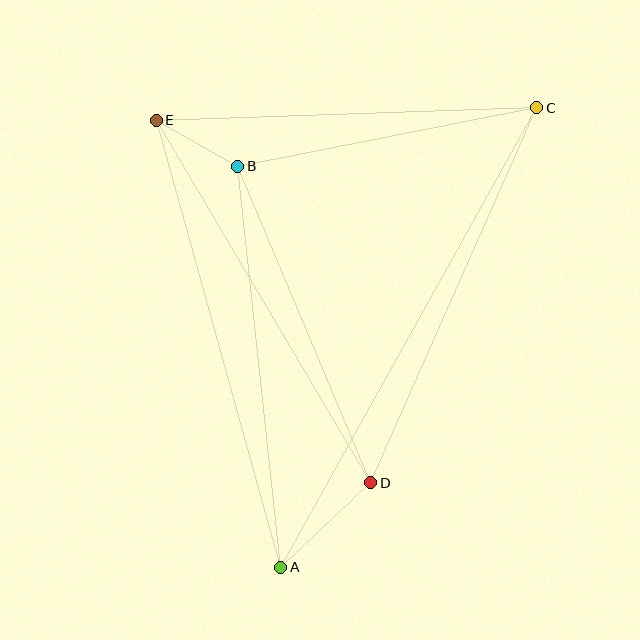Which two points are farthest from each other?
Points A and C are farthest from each other.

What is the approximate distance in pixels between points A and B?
The distance between A and B is approximately 404 pixels.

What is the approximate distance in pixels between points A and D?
The distance between A and D is approximately 123 pixels.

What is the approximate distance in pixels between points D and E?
The distance between D and E is approximately 421 pixels.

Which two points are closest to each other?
Points B and E are closest to each other.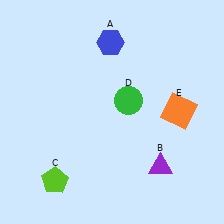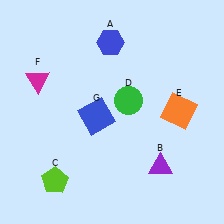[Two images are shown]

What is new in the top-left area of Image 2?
A magenta triangle (F) was added in the top-left area of Image 2.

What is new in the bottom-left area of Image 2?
A blue square (G) was added in the bottom-left area of Image 2.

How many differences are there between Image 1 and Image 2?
There are 2 differences between the two images.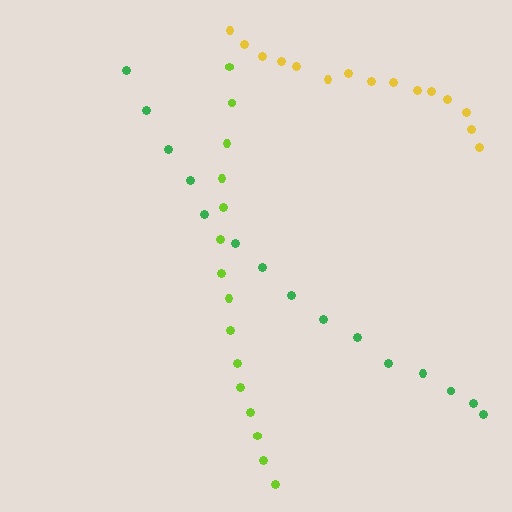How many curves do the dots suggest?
There are 3 distinct paths.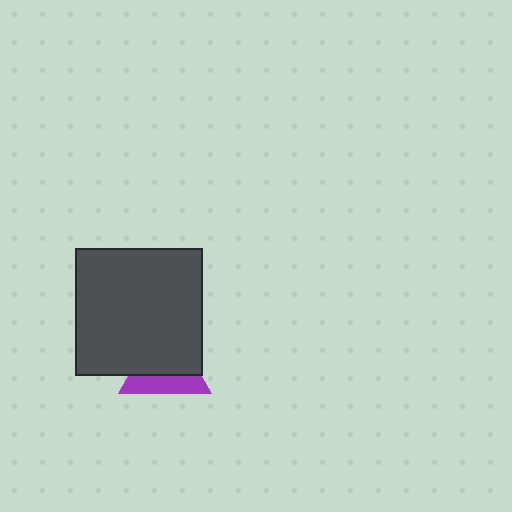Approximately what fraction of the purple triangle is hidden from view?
Roughly 61% of the purple triangle is hidden behind the dark gray square.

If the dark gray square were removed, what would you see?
You would see the complete purple triangle.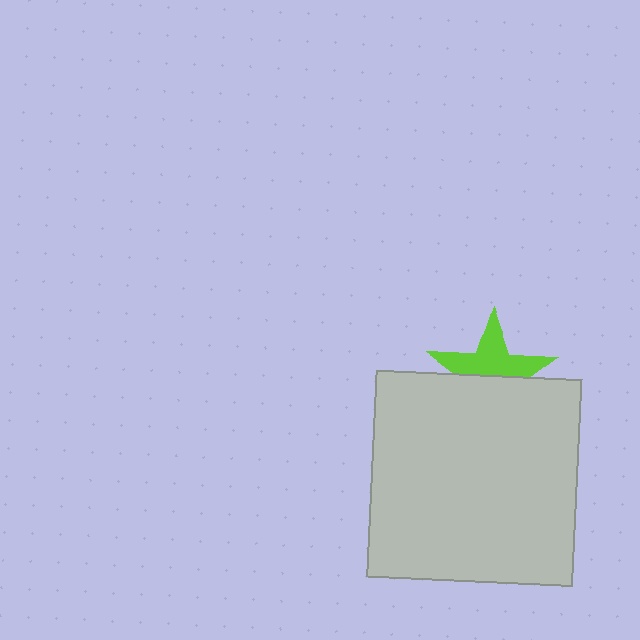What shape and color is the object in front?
The object in front is a light gray rectangle.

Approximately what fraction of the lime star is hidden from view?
Roughly 46% of the lime star is hidden behind the light gray rectangle.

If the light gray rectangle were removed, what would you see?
You would see the complete lime star.